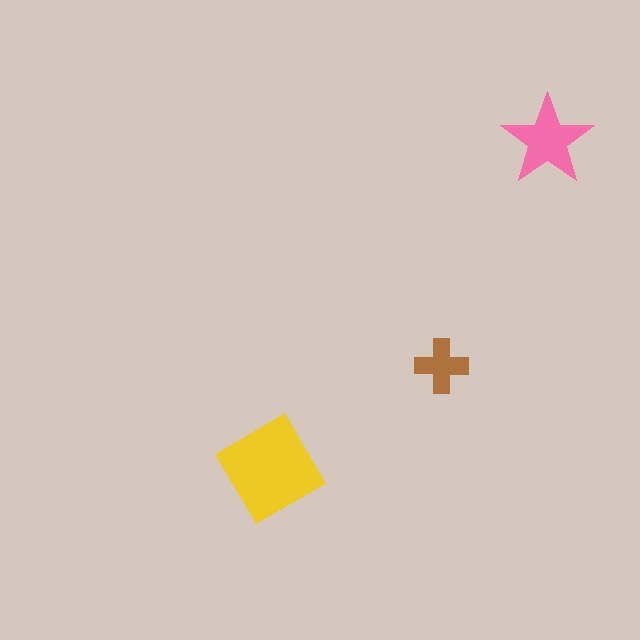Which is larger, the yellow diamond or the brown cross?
The yellow diamond.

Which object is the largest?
The yellow diamond.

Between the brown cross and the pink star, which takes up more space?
The pink star.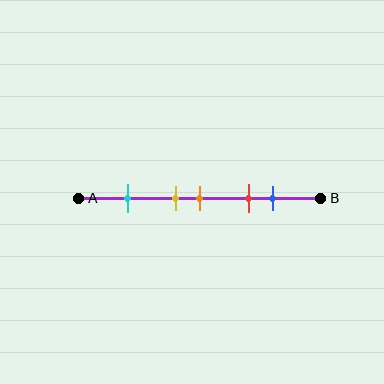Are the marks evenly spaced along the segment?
No, the marks are not evenly spaced.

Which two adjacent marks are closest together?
The yellow and orange marks are the closest adjacent pair.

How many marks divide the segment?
There are 5 marks dividing the segment.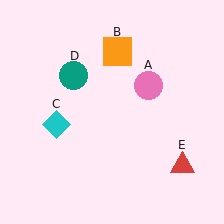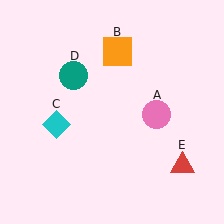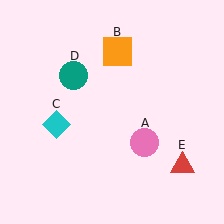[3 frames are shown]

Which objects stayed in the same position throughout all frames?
Orange square (object B) and cyan diamond (object C) and teal circle (object D) and red triangle (object E) remained stationary.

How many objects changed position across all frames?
1 object changed position: pink circle (object A).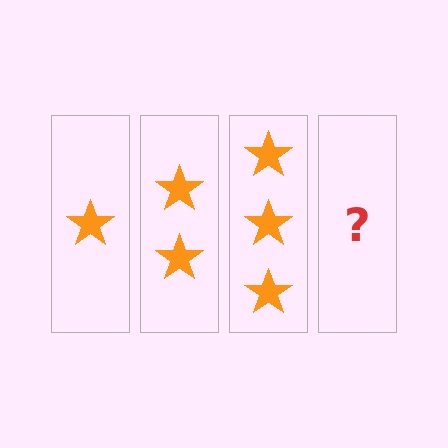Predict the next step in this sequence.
The next step is 4 stars.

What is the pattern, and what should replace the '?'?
The pattern is that each step adds one more star. The '?' should be 4 stars.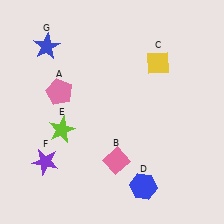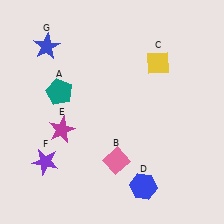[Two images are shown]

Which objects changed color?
A changed from pink to teal. E changed from lime to magenta.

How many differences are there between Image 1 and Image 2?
There are 2 differences between the two images.